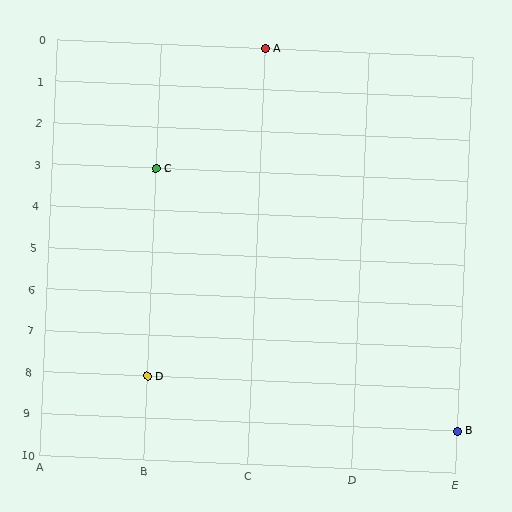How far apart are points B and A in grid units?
Points B and A are 2 columns and 9 rows apart (about 9.2 grid units diagonally).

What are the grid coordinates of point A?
Point A is at grid coordinates (C, 0).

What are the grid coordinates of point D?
Point D is at grid coordinates (B, 8).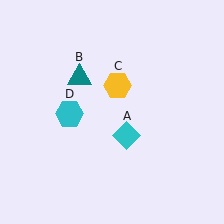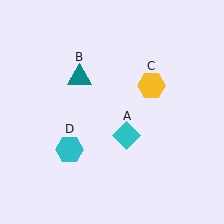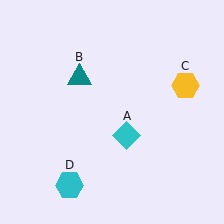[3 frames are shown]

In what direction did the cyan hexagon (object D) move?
The cyan hexagon (object D) moved down.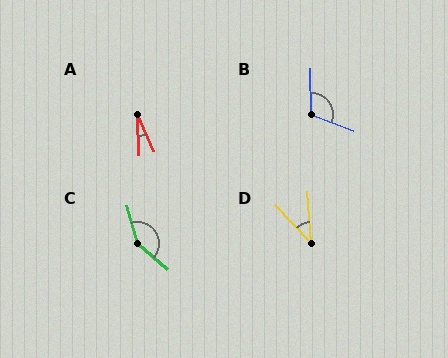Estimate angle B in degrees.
Approximately 110 degrees.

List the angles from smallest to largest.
A (22°), D (39°), B (110°), C (145°).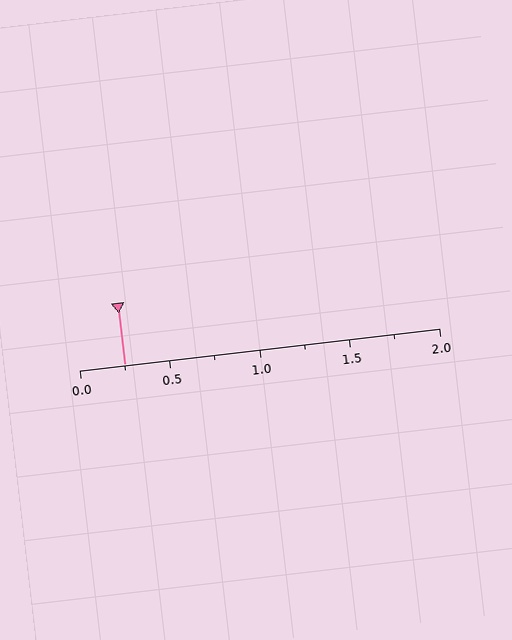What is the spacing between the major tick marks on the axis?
The major ticks are spaced 0.5 apart.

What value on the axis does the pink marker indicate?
The marker indicates approximately 0.25.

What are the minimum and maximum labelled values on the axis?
The axis runs from 0.0 to 2.0.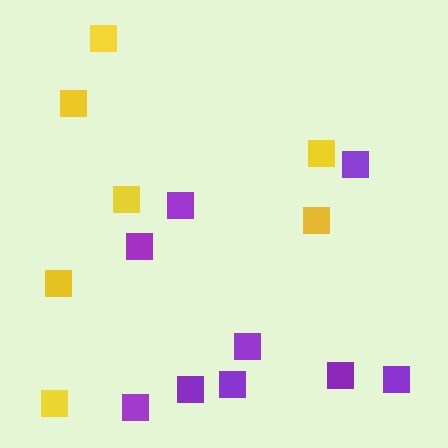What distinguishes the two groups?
There are 2 groups: one group of yellow squares (7) and one group of purple squares (9).